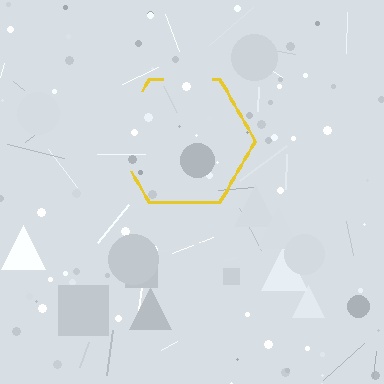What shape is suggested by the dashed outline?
The dashed outline suggests a hexagon.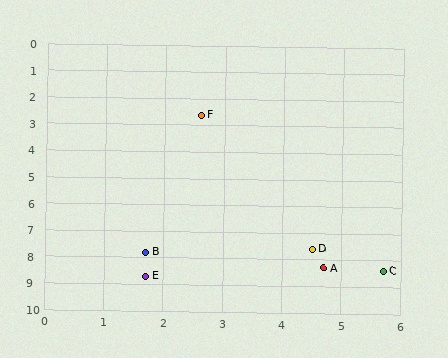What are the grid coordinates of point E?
Point E is at approximately (1.7, 8.7).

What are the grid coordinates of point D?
Point D is at approximately (4.5, 7.6).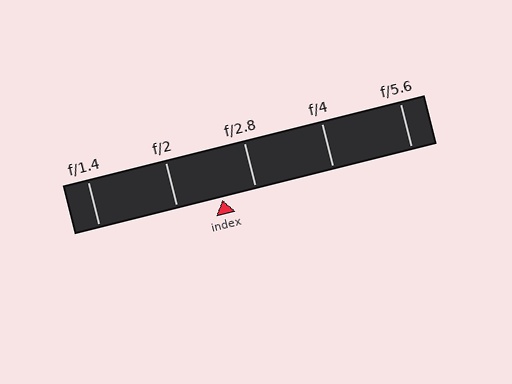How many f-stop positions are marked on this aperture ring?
There are 5 f-stop positions marked.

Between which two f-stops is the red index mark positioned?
The index mark is between f/2 and f/2.8.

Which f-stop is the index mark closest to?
The index mark is closest to f/2.8.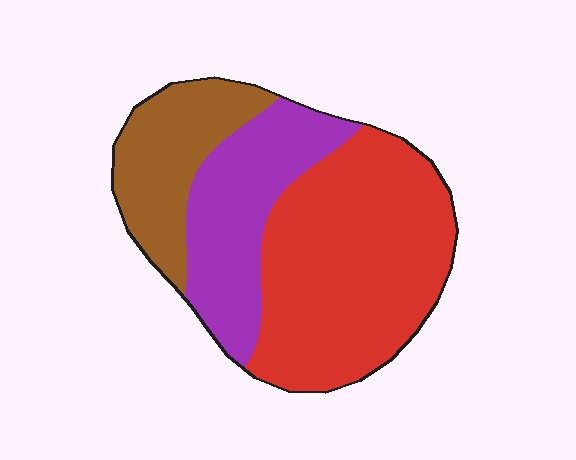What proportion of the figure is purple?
Purple covers about 25% of the figure.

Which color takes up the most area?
Red, at roughly 50%.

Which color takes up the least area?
Brown, at roughly 20%.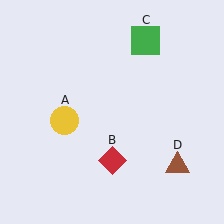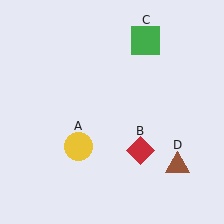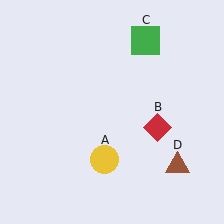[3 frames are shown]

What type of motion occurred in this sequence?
The yellow circle (object A), red diamond (object B) rotated counterclockwise around the center of the scene.